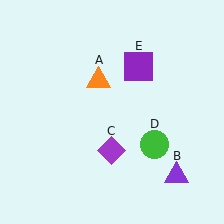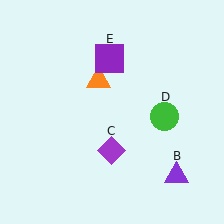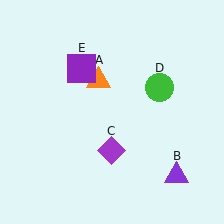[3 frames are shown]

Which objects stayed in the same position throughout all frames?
Orange triangle (object A) and purple triangle (object B) and purple diamond (object C) remained stationary.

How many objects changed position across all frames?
2 objects changed position: green circle (object D), purple square (object E).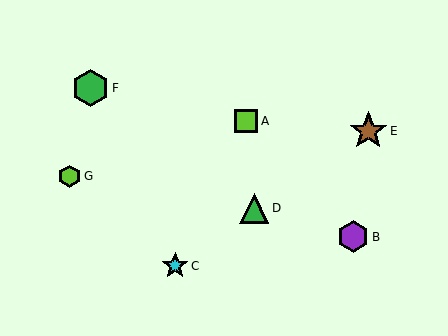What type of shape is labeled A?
Shape A is a lime square.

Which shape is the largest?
The brown star (labeled E) is the largest.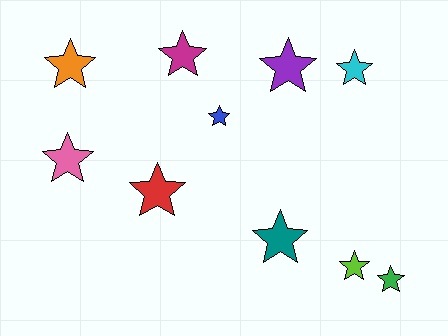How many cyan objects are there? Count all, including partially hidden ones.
There is 1 cyan object.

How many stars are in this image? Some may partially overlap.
There are 10 stars.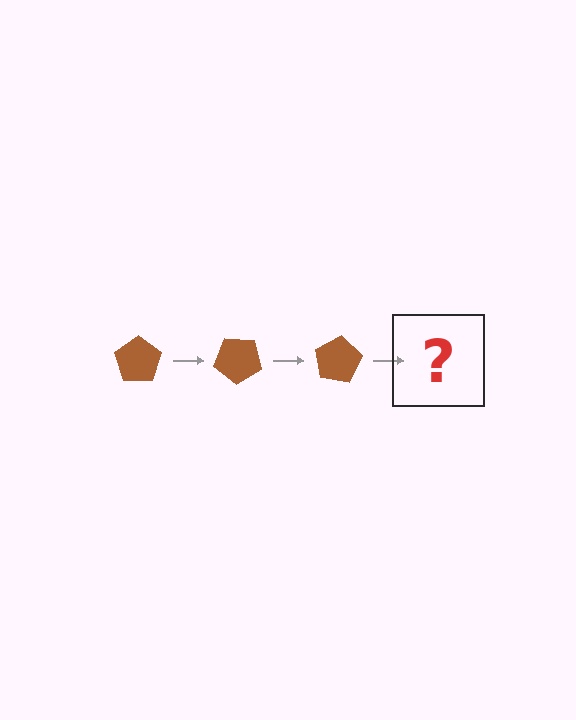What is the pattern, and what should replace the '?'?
The pattern is that the pentagon rotates 40 degrees each step. The '?' should be a brown pentagon rotated 120 degrees.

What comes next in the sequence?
The next element should be a brown pentagon rotated 120 degrees.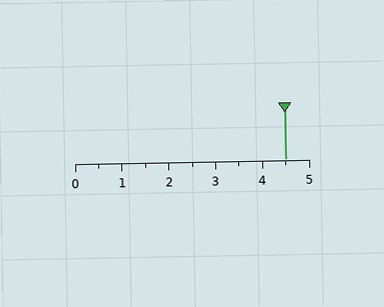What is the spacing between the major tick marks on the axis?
The major ticks are spaced 1 apart.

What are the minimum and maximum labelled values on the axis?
The axis runs from 0 to 5.